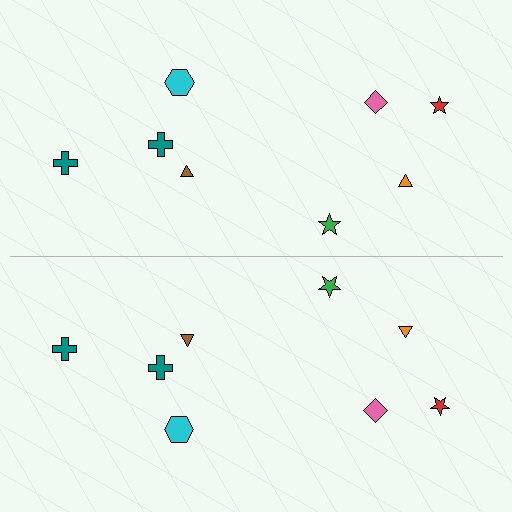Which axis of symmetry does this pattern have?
The pattern has a horizontal axis of symmetry running through the center of the image.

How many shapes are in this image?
There are 16 shapes in this image.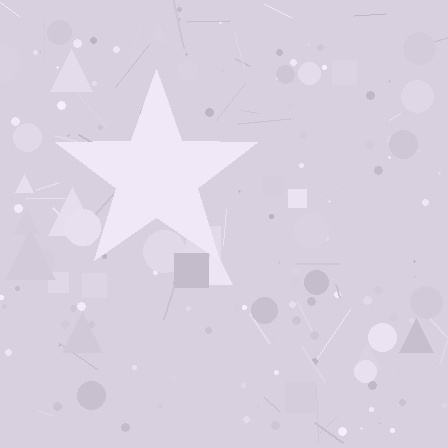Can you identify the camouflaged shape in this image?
The camouflaged shape is a star.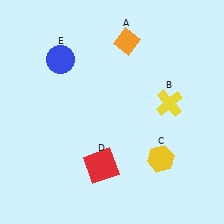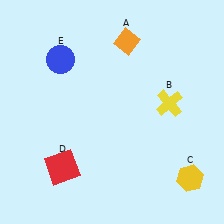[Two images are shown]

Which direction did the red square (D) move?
The red square (D) moved left.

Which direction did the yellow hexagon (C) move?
The yellow hexagon (C) moved right.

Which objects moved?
The objects that moved are: the yellow hexagon (C), the red square (D).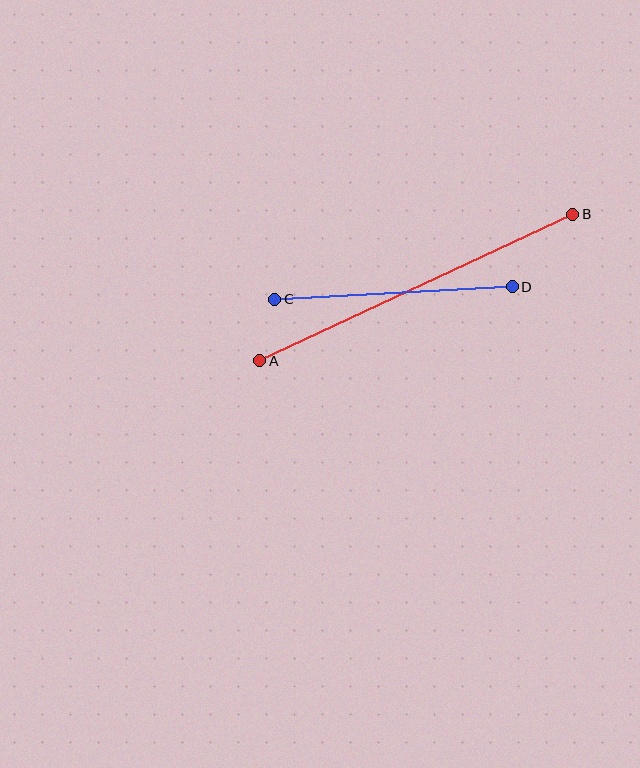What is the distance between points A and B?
The distance is approximately 345 pixels.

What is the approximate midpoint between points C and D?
The midpoint is at approximately (393, 293) pixels.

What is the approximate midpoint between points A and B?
The midpoint is at approximately (416, 288) pixels.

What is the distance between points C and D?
The distance is approximately 238 pixels.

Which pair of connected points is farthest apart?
Points A and B are farthest apart.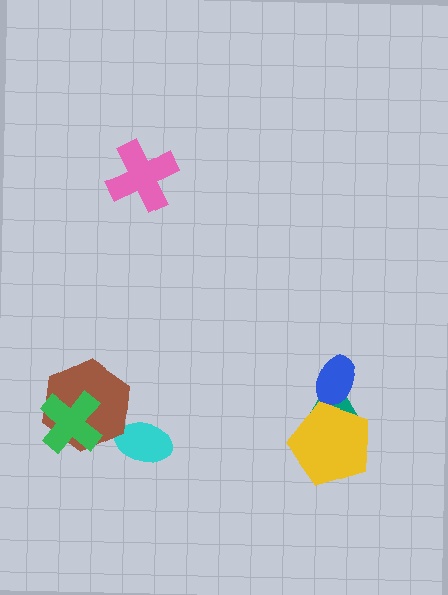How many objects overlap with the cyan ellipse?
0 objects overlap with the cyan ellipse.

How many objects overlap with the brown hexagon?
1 object overlaps with the brown hexagon.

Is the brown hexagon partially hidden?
Yes, it is partially covered by another shape.